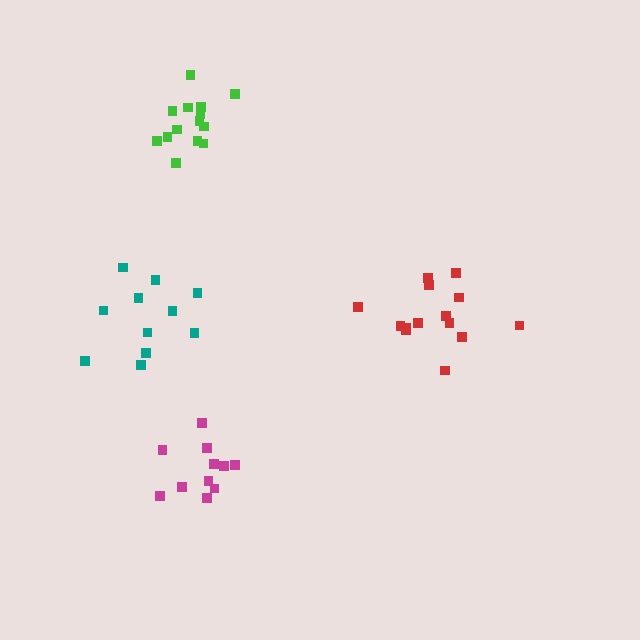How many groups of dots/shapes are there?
There are 4 groups.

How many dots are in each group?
Group 1: 14 dots, Group 2: 11 dots, Group 3: 11 dots, Group 4: 14 dots (50 total).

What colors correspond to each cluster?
The clusters are colored: green, magenta, teal, red.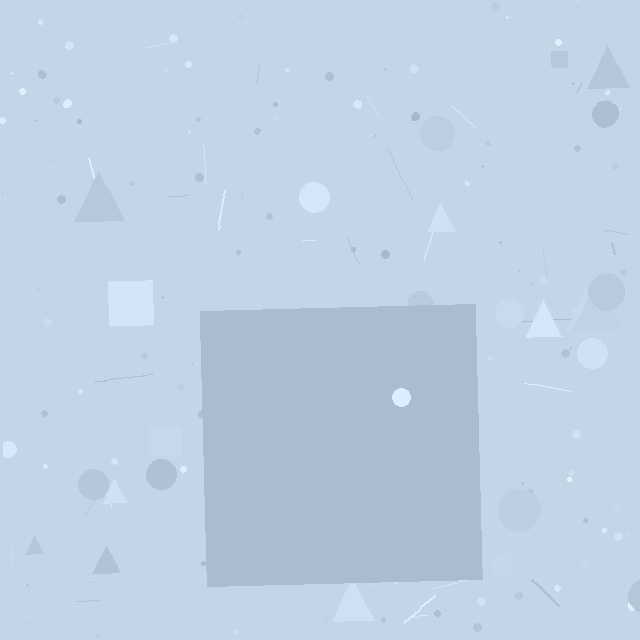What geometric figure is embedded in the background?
A square is embedded in the background.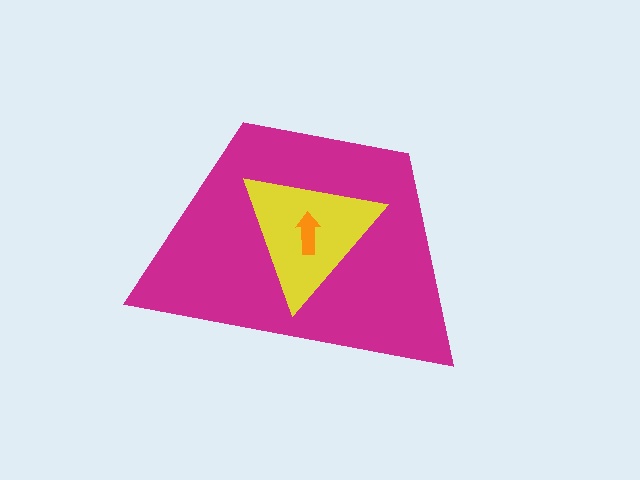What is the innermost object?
The orange arrow.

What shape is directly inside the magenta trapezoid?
The yellow triangle.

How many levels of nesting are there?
3.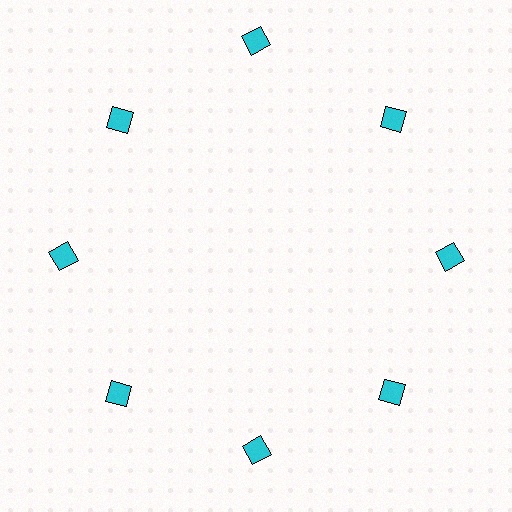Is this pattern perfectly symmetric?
No. The 8 cyan squares are arranged in a ring, but one element near the 12 o'clock position is pushed outward from the center, breaking the 8-fold rotational symmetry.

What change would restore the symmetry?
The symmetry would be restored by moving it inward, back onto the ring so that all 8 squares sit at equal angles and equal distance from the center.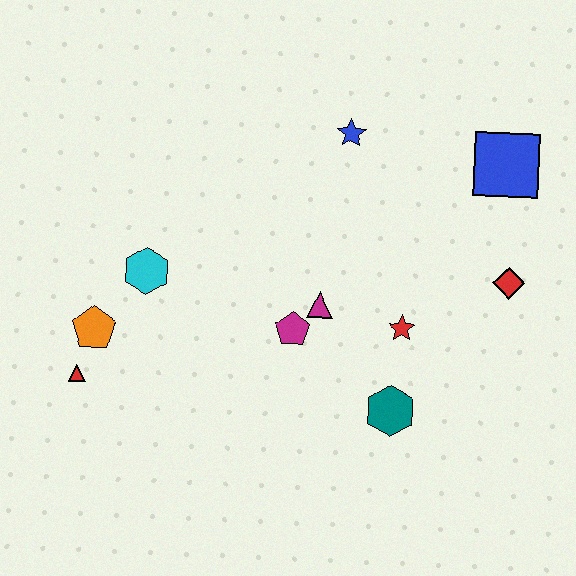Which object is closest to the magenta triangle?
The magenta pentagon is closest to the magenta triangle.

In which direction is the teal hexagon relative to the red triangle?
The teal hexagon is to the right of the red triangle.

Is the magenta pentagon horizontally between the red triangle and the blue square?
Yes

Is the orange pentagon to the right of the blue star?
No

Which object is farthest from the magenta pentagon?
The blue square is farthest from the magenta pentagon.